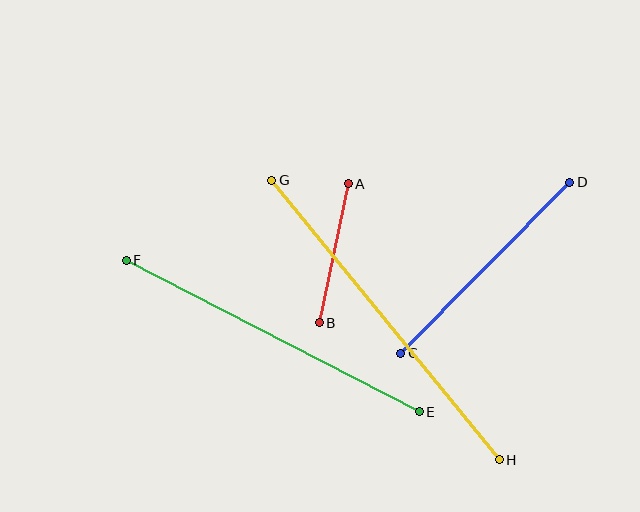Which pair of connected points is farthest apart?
Points G and H are farthest apart.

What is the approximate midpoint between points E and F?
The midpoint is at approximately (273, 336) pixels.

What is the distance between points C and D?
The distance is approximately 241 pixels.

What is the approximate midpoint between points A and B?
The midpoint is at approximately (334, 253) pixels.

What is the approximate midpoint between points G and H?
The midpoint is at approximately (386, 320) pixels.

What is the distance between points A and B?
The distance is approximately 142 pixels.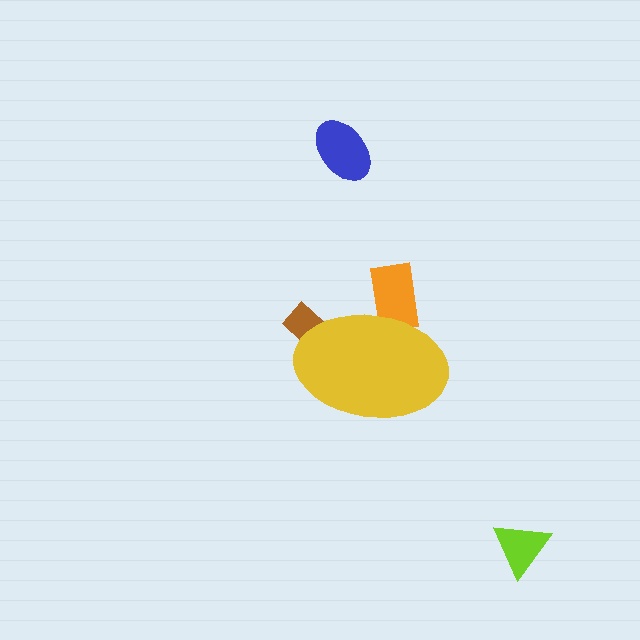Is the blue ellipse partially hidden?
No, the blue ellipse is fully visible.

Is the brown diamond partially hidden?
Yes, the brown diamond is partially hidden behind the yellow ellipse.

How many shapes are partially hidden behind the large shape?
2 shapes are partially hidden.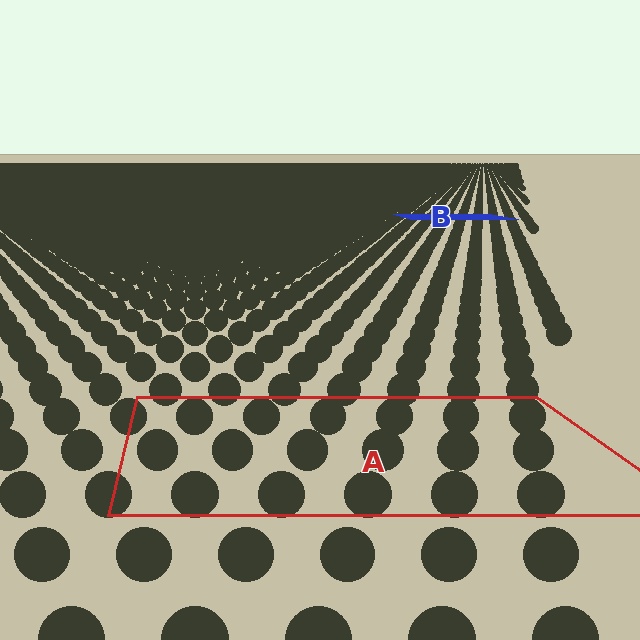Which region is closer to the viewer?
Region A is closer. The texture elements there are larger and more spread out.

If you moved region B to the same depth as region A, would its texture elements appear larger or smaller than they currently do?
They would appear larger. At a closer depth, the same texture elements are projected at a bigger on-screen size.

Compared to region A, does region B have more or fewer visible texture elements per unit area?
Region B has more texture elements per unit area — they are packed more densely because it is farther away.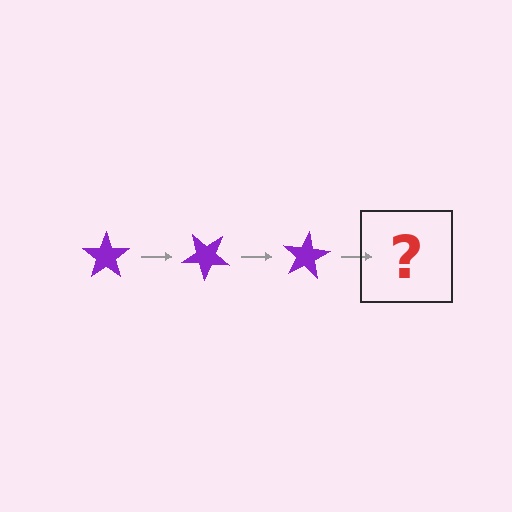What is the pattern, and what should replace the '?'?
The pattern is that the star rotates 40 degrees each step. The '?' should be a purple star rotated 120 degrees.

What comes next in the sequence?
The next element should be a purple star rotated 120 degrees.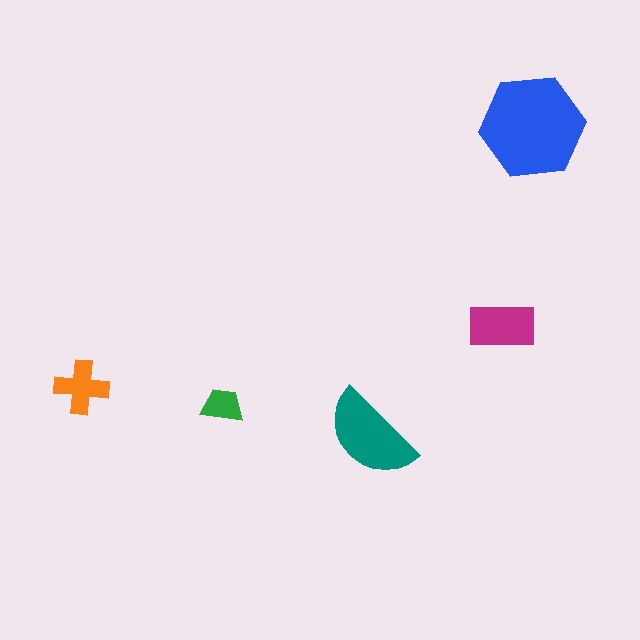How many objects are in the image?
There are 5 objects in the image.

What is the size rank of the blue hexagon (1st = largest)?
1st.